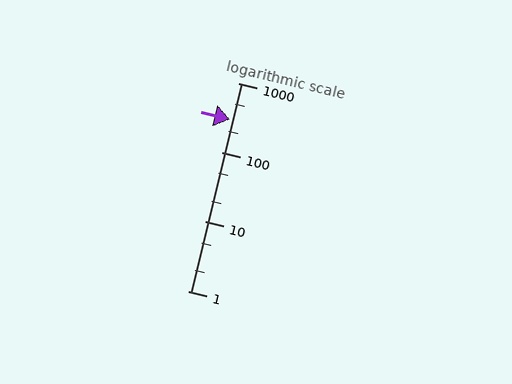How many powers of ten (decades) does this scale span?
The scale spans 3 decades, from 1 to 1000.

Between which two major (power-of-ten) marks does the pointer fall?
The pointer is between 100 and 1000.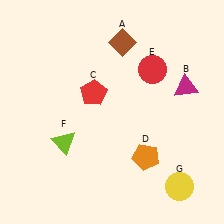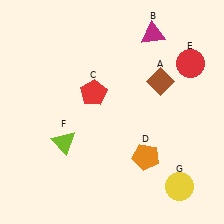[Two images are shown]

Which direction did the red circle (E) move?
The red circle (E) moved right.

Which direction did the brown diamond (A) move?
The brown diamond (A) moved down.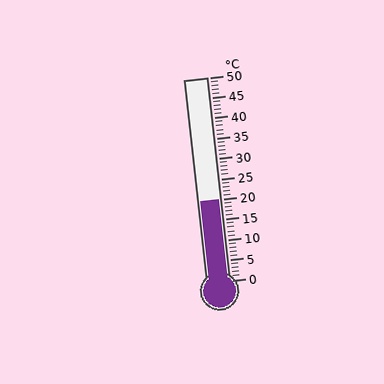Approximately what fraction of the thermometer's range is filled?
The thermometer is filled to approximately 40% of its range.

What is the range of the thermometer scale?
The thermometer scale ranges from 0°C to 50°C.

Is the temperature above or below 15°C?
The temperature is above 15°C.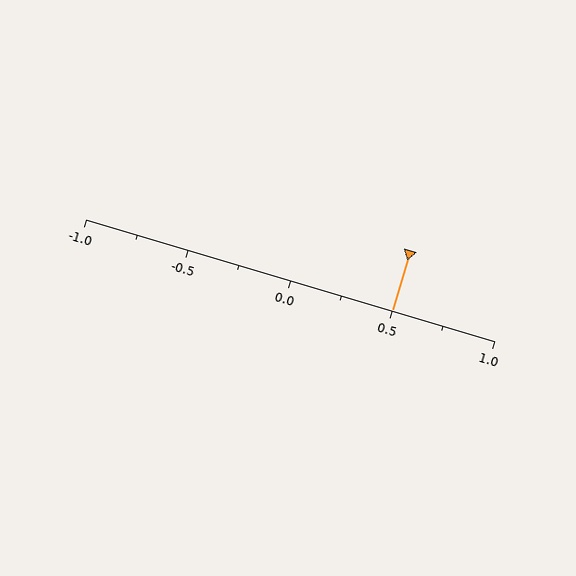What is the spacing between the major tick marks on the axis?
The major ticks are spaced 0.5 apart.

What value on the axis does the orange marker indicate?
The marker indicates approximately 0.5.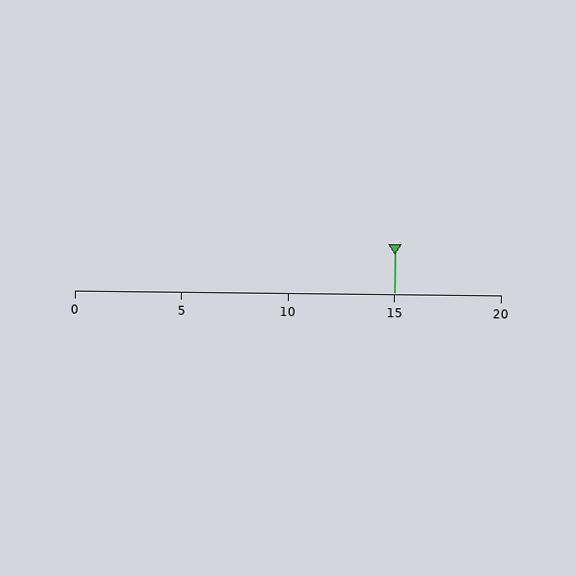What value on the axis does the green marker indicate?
The marker indicates approximately 15.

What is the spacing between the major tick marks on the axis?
The major ticks are spaced 5 apart.